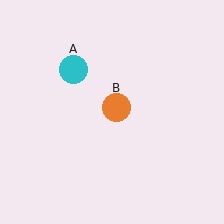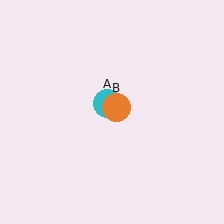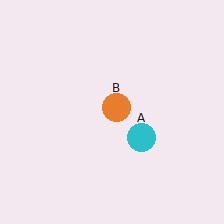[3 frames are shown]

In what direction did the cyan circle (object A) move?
The cyan circle (object A) moved down and to the right.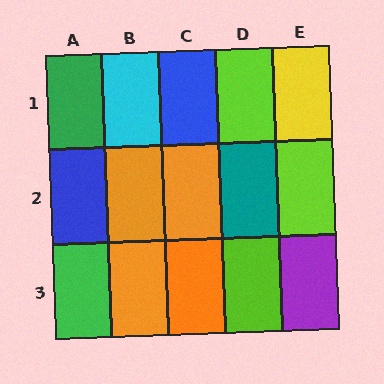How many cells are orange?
4 cells are orange.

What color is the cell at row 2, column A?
Blue.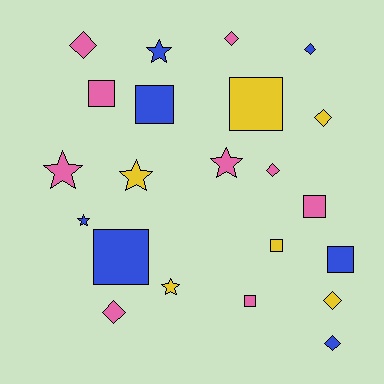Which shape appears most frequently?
Diamond, with 8 objects.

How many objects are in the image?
There are 22 objects.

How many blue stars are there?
There are 2 blue stars.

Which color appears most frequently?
Pink, with 9 objects.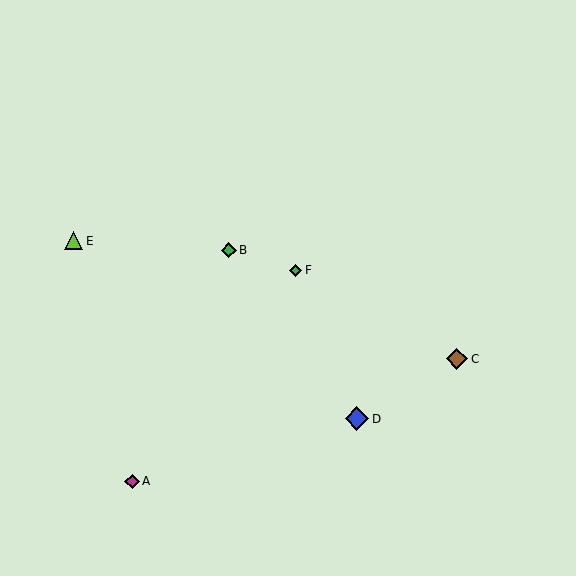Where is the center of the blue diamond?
The center of the blue diamond is at (357, 419).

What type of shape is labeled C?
Shape C is a brown diamond.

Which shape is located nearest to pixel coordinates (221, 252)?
The green diamond (labeled B) at (229, 250) is nearest to that location.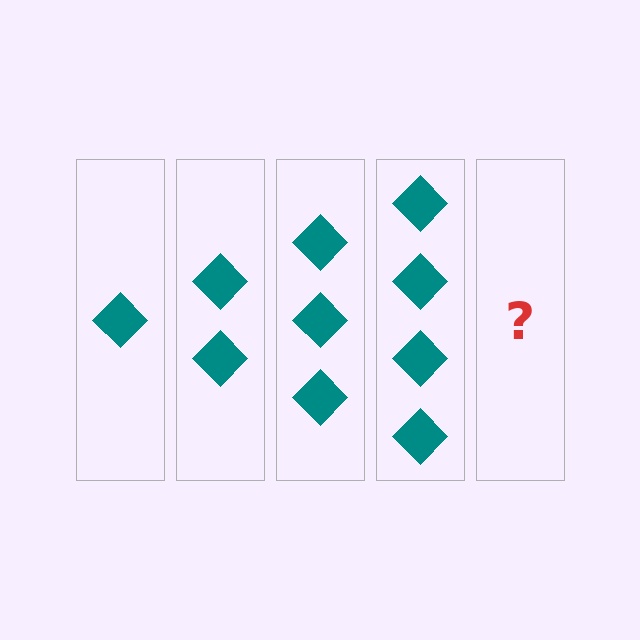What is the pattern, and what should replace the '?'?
The pattern is that each step adds one more diamond. The '?' should be 5 diamonds.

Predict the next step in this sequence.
The next step is 5 diamonds.